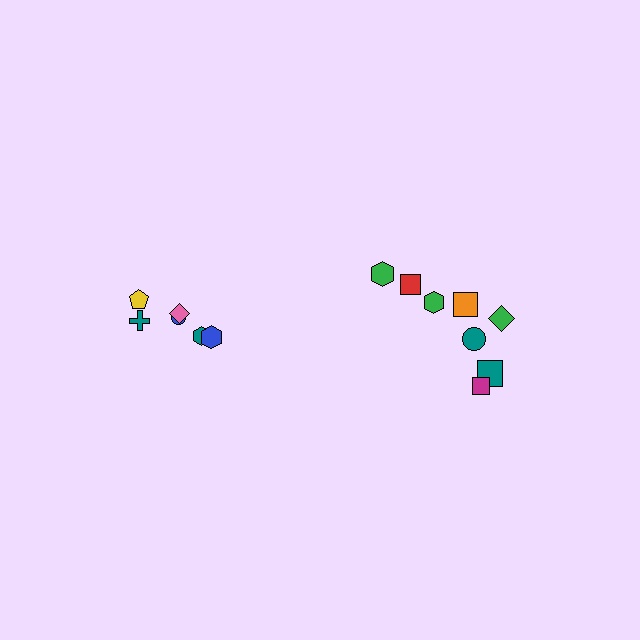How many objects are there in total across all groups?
There are 14 objects.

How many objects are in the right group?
There are 8 objects.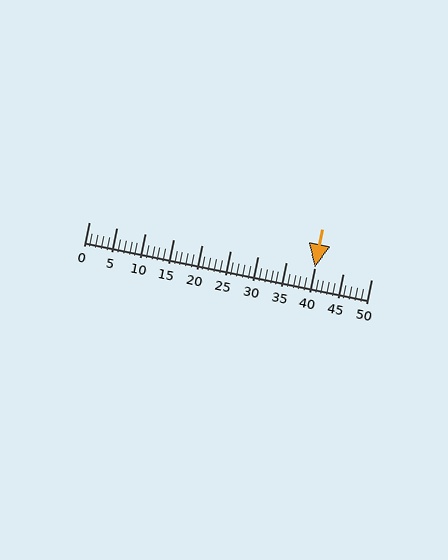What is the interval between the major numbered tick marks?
The major tick marks are spaced 5 units apart.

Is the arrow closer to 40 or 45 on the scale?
The arrow is closer to 40.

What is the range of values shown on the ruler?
The ruler shows values from 0 to 50.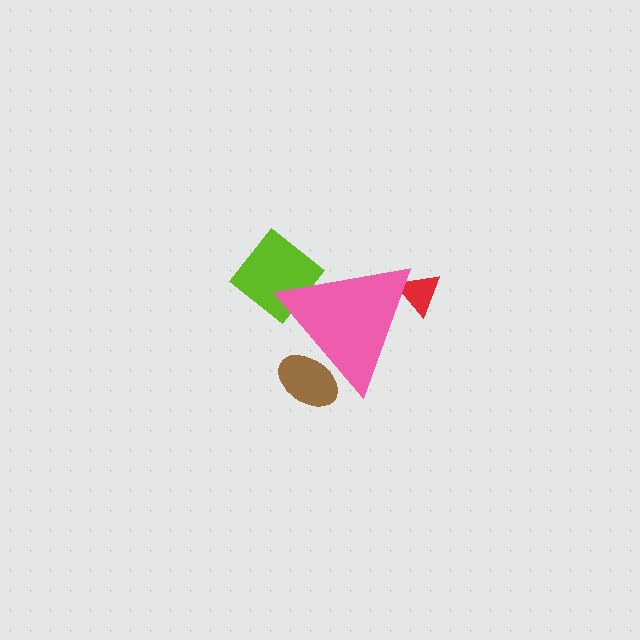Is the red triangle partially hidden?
Yes, the red triangle is partially hidden behind the pink triangle.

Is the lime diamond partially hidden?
Yes, the lime diamond is partially hidden behind the pink triangle.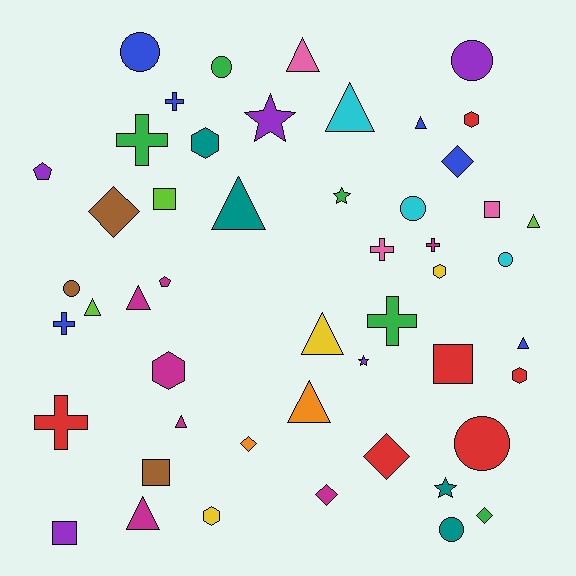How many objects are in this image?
There are 50 objects.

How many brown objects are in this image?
There are 3 brown objects.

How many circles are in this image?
There are 8 circles.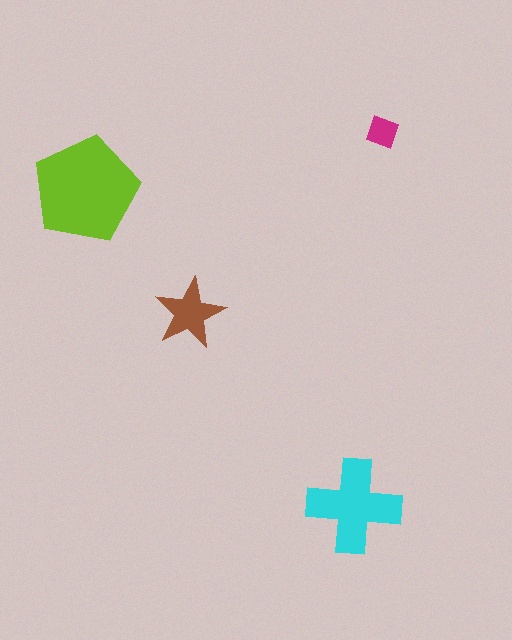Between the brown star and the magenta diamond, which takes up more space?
The brown star.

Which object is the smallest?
The magenta diamond.